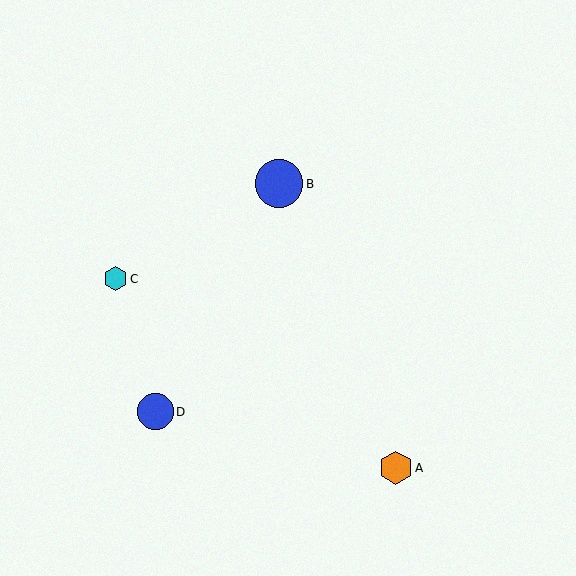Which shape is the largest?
The blue circle (labeled B) is the largest.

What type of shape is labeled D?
Shape D is a blue circle.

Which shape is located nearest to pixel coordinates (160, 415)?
The blue circle (labeled D) at (156, 412) is nearest to that location.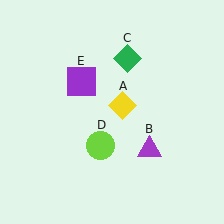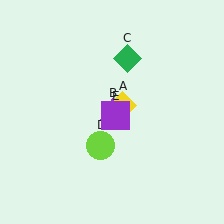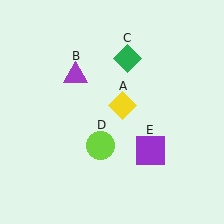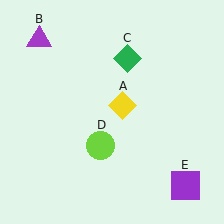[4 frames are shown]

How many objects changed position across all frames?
2 objects changed position: purple triangle (object B), purple square (object E).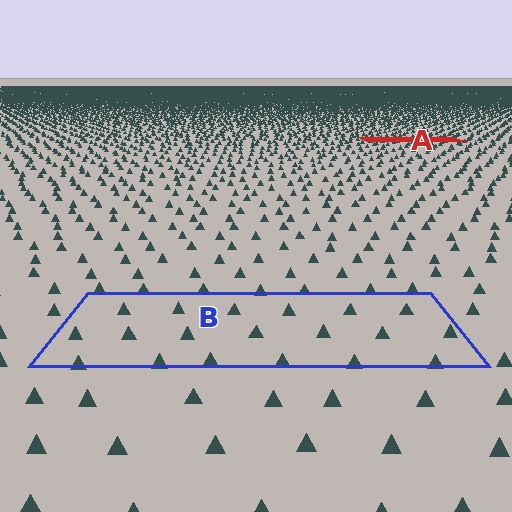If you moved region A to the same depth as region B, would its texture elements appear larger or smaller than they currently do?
They would appear larger. At a closer depth, the same texture elements are projected at a bigger on-screen size.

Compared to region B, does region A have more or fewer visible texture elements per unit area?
Region A has more texture elements per unit area — they are packed more densely because it is farther away.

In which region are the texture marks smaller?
The texture marks are smaller in region A, because it is farther away.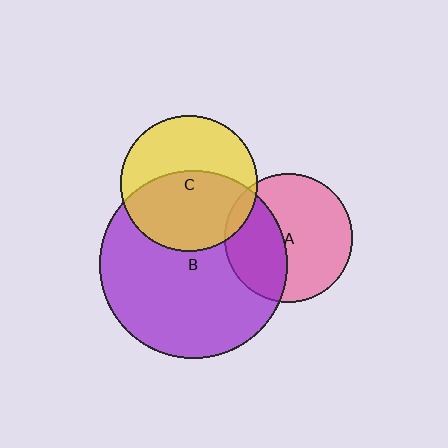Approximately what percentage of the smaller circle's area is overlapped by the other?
Approximately 40%.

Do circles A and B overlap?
Yes.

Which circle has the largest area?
Circle B (purple).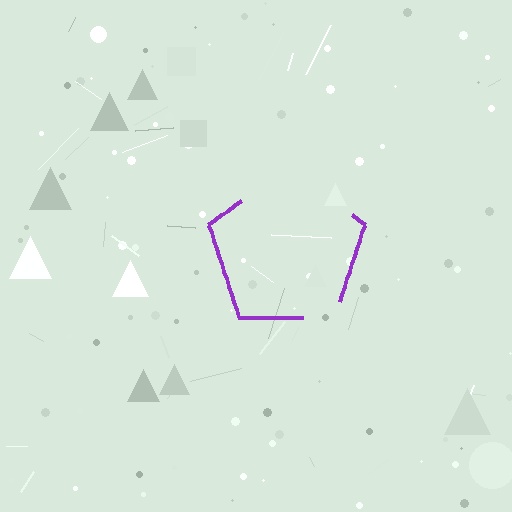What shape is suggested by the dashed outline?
The dashed outline suggests a pentagon.